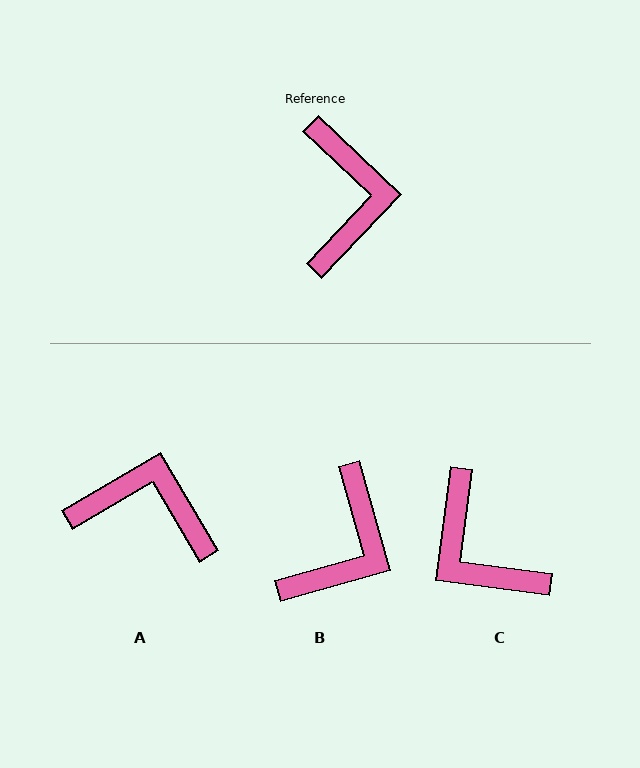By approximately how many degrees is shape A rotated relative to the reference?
Approximately 74 degrees counter-clockwise.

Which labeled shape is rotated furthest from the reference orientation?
C, about 144 degrees away.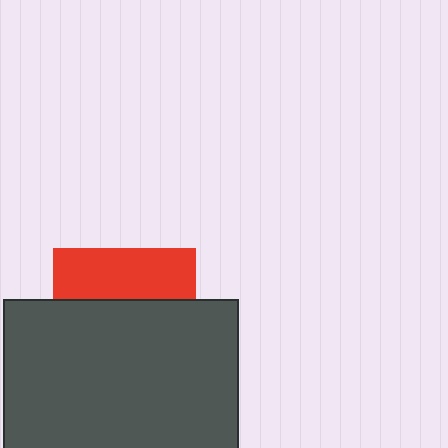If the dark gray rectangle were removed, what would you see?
You would see the complete red square.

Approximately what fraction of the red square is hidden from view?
Roughly 64% of the red square is hidden behind the dark gray rectangle.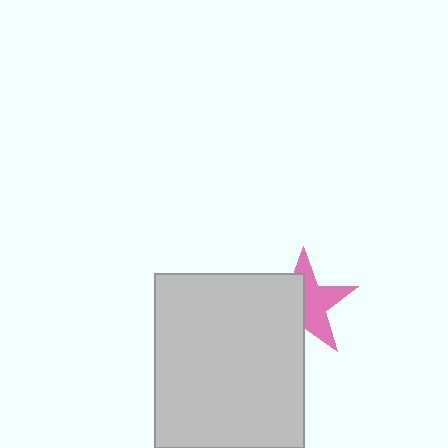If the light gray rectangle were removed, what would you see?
You would see the complete pink star.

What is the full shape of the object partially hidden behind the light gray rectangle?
The partially hidden object is a pink star.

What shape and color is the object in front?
The object in front is a light gray rectangle.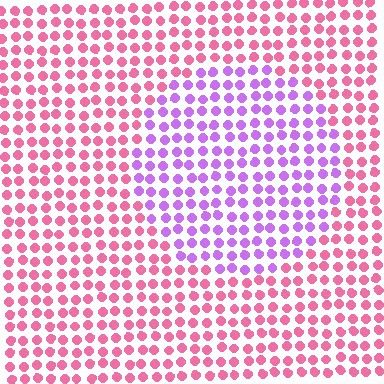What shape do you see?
I see a circle.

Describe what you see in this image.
The image is filled with small pink elements in a uniform arrangement. A circle-shaped region is visible where the elements are tinted to a slightly different hue, forming a subtle color boundary.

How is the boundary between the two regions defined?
The boundary is defined purely by a slight shift in hue (about 52 degrees). Spacing, size, and orientation are identical on both sides.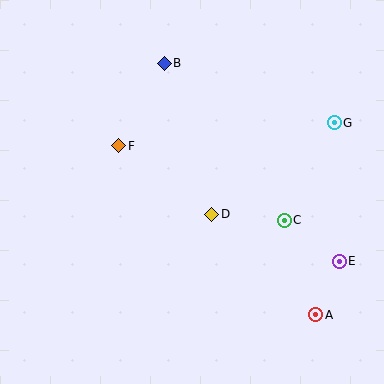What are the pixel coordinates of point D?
Point D is at (212, 214).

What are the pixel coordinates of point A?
Point A is at (316, 315).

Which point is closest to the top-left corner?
Point B is closest to the top-left corner.